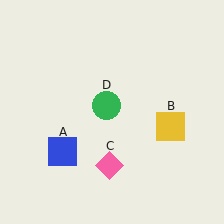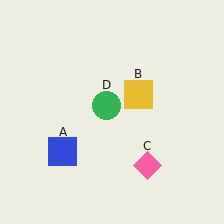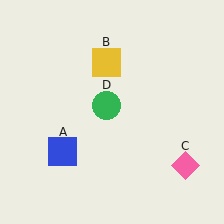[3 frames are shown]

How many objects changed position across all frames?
2 objects changed position: yellow square (object B), pink diamond (object C).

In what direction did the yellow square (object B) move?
The yellow square (object B) moved up and to the left.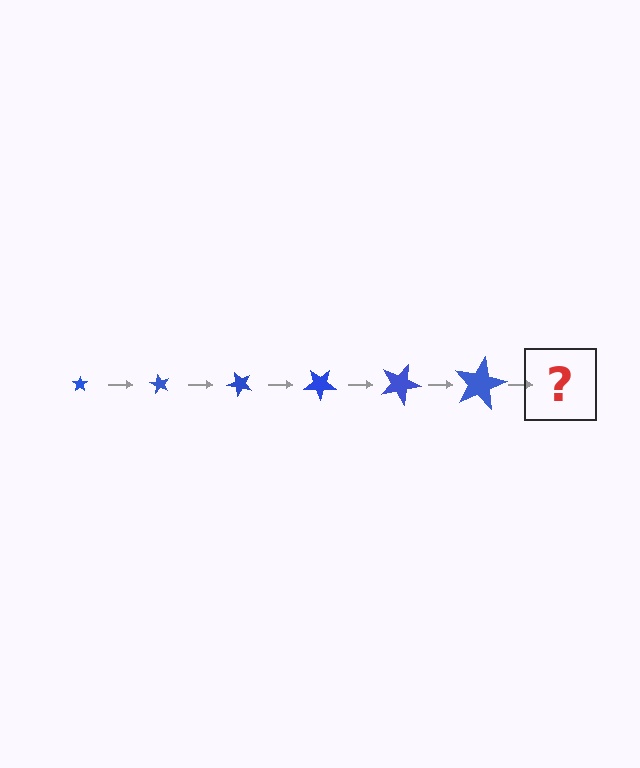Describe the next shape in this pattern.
It should be a star, larger than the previous one and rotated 360 degrees from the start.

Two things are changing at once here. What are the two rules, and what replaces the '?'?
The two rules are that the star grows larger each step and it rotates 60 degrees each step. The '?' should be a star, larger than the previous one and rotated 360 degrees from the start.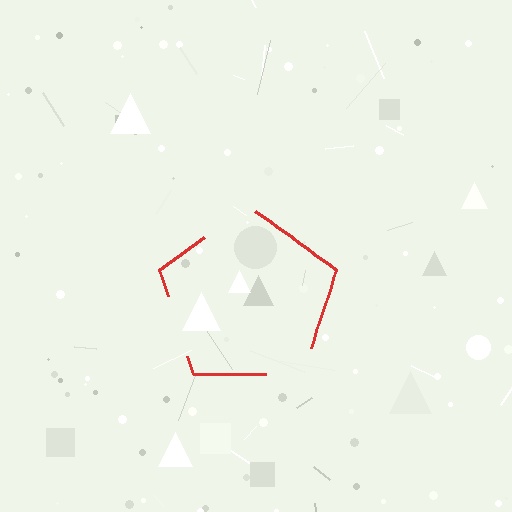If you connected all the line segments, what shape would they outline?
They would outline a pentagon.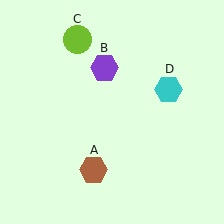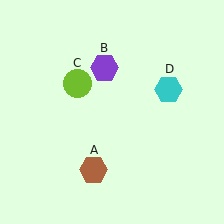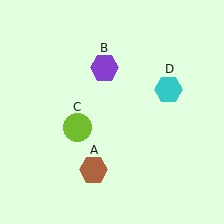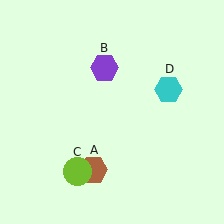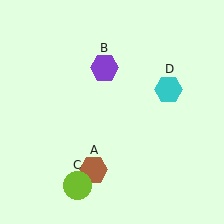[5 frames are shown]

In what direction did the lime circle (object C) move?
The lime circle (object C) moved down.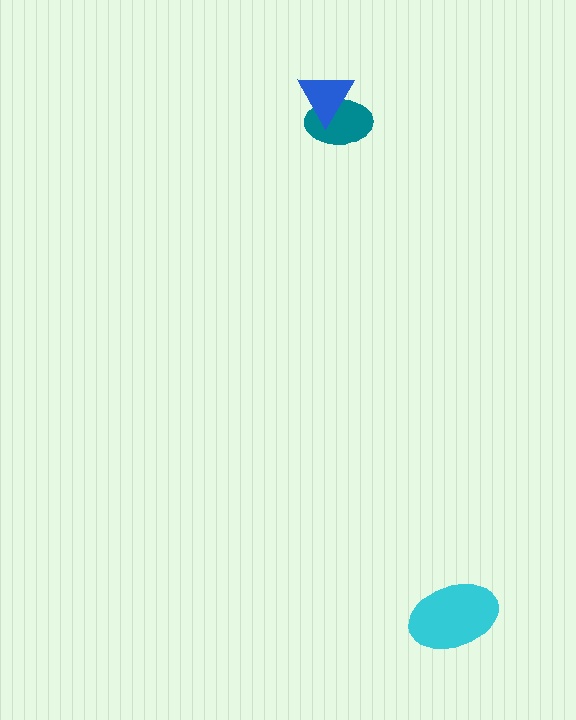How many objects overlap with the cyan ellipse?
0 objects overlap with the cyan ellipse.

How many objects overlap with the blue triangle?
1 object overlaps with the blue triangle.